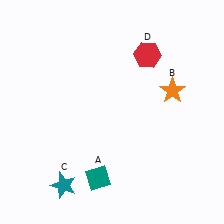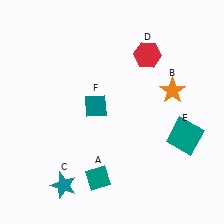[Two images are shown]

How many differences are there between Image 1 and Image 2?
There are 2 differences between the two images.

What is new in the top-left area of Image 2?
A teal diamond (F) was added in the top-left area of Image 2.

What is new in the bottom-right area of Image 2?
A teal square (E) was added in the bottom-right area of Image 2.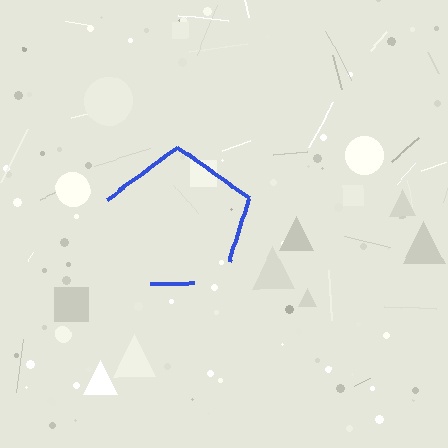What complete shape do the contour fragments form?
The contour fragments form a pentagon.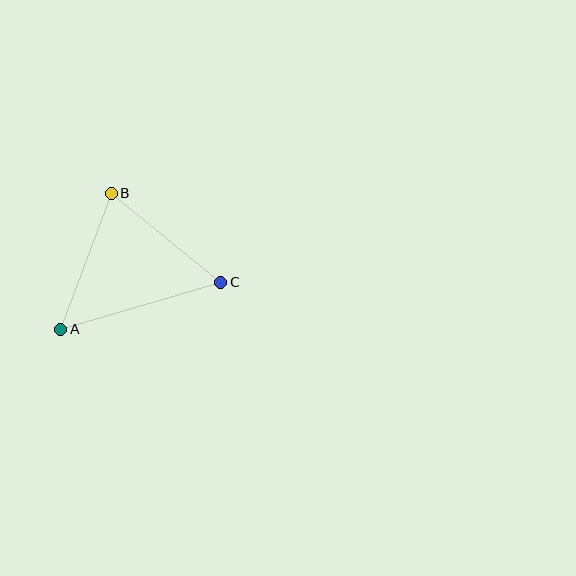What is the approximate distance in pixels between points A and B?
The distance between A and B is approximately 145 pixels.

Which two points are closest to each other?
Points B and C are closest to each other.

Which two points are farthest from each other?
Points A and C are farthest from each other.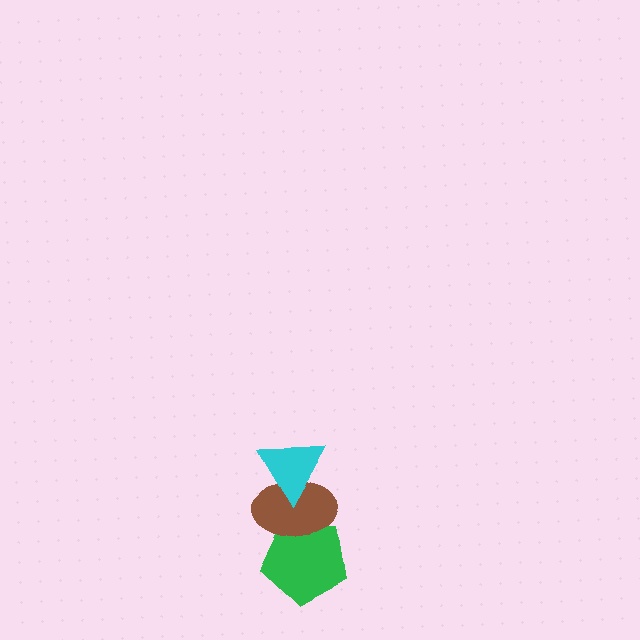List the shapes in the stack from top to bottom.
From top to bottom: the cyan triangle, the brown ellipse, the green pentagon.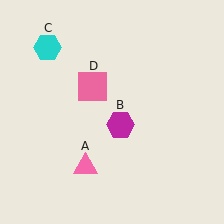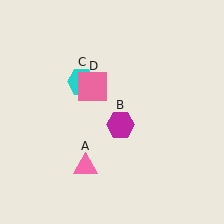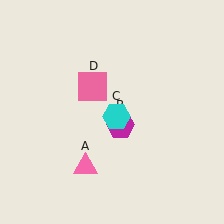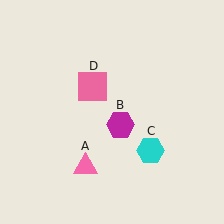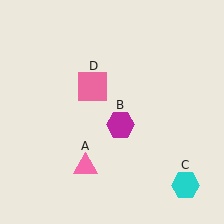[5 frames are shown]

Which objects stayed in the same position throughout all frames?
Pink triangle (object A) and magenta hexagon (object B) and pink square (object D) remained stationary.